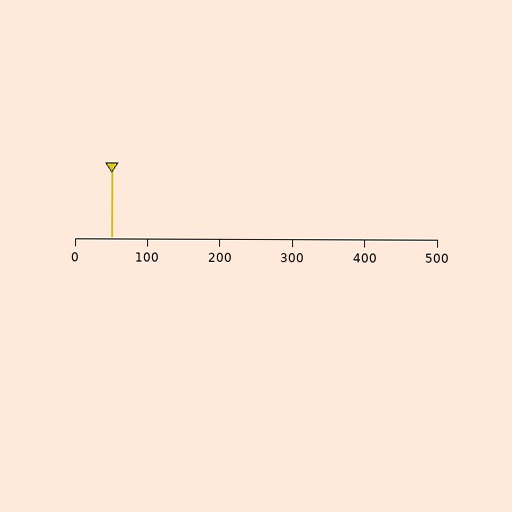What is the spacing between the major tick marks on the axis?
The major ticks are spaced 100 apart.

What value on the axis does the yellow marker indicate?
The marker indicates approximately 50.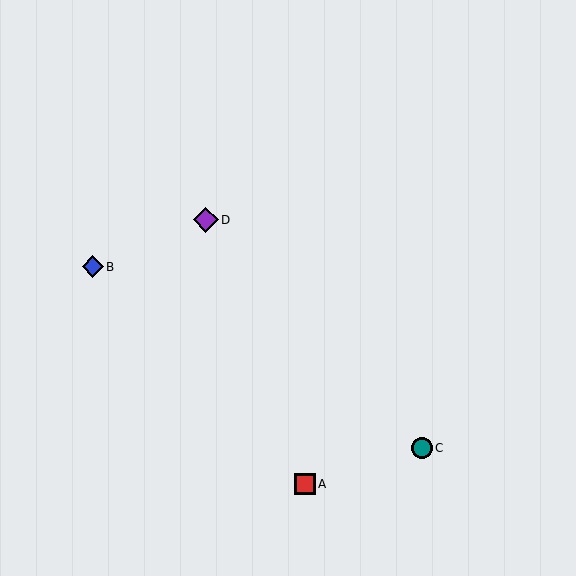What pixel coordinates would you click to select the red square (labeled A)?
Click at (305, 484) to select the red square A.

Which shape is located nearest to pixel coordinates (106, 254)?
The blue diamond (labeled B) at (93, 267) is nearest to that location.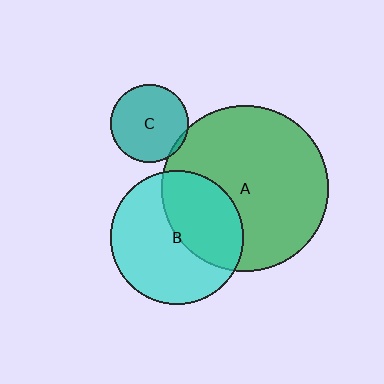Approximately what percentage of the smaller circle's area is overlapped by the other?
Approximately 5%.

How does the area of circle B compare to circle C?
Approximately 2.9 times.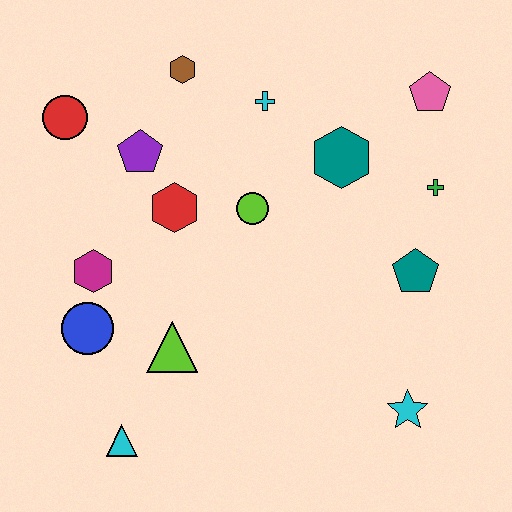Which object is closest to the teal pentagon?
The green cross is closest to the teal pentagon.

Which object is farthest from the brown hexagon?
The cyan star is farthest from the brown hexagon.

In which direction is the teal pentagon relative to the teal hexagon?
The teal pentagon is below the teal hexagon.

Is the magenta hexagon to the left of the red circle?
No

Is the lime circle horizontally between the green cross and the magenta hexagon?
Yes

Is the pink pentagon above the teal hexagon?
Yes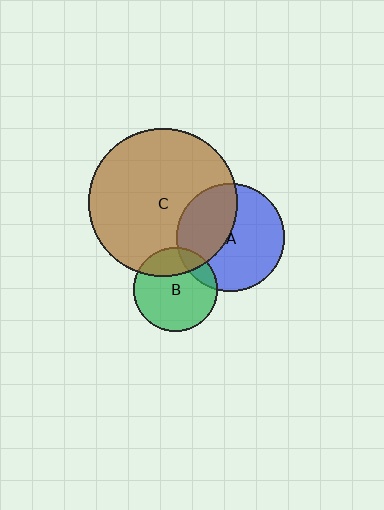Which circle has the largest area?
Circle C (brown).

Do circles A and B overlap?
Yes.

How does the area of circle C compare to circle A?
Approximately 1.9 times.